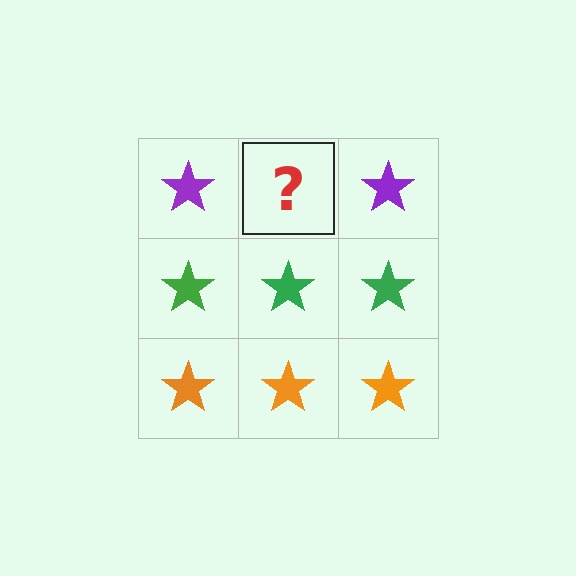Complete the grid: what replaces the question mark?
The question mark should be replaced with a purple star.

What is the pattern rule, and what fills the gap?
The rule is that each row has a consistent color. The gap should be filled with a purple star.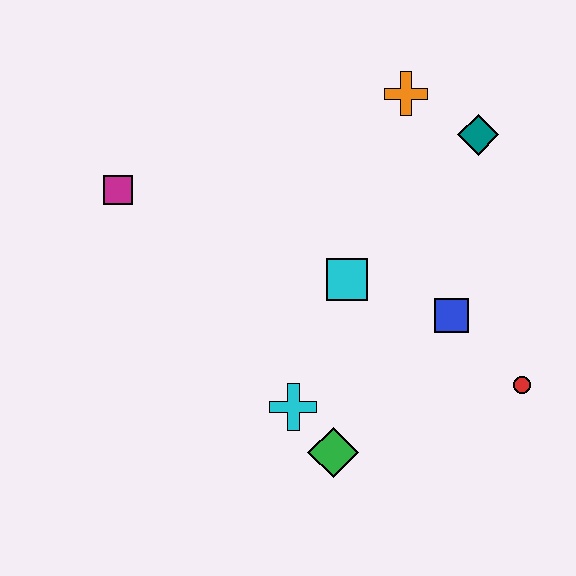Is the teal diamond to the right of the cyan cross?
Yes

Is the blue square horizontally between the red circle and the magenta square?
Yes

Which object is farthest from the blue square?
The magenta square is farthest from the blue square.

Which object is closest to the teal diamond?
The orange cross is closest to the teal diamond.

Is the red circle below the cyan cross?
No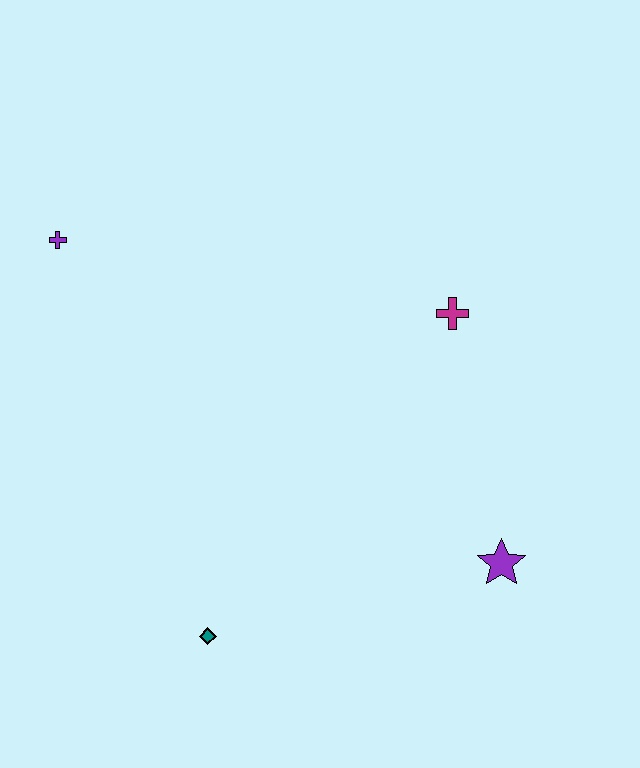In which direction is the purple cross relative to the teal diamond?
The purple cross is above the teal diamond.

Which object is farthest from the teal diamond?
The purple cross is farthest from the teal diamond.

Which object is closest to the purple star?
The magenta cross is closest to the purple star.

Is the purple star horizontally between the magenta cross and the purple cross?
No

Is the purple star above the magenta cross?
No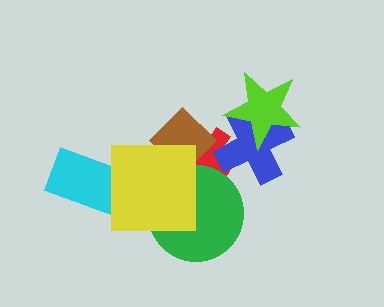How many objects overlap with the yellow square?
3 objects overlap with the yellow square.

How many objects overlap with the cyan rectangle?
1 object overlaps with the cyan rectangle.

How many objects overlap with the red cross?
3 objects overlap with the red cross.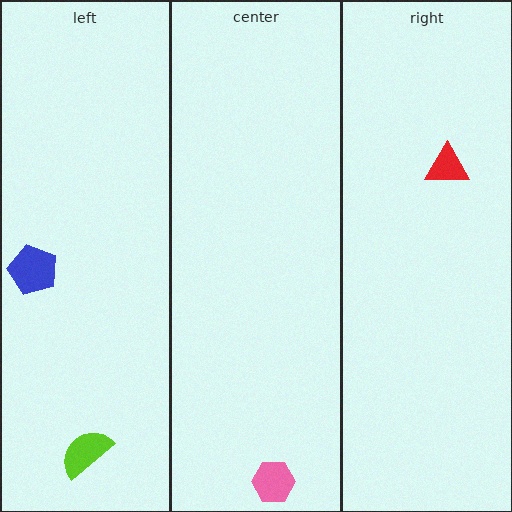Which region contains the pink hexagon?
The center region.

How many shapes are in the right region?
1.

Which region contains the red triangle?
The right region.